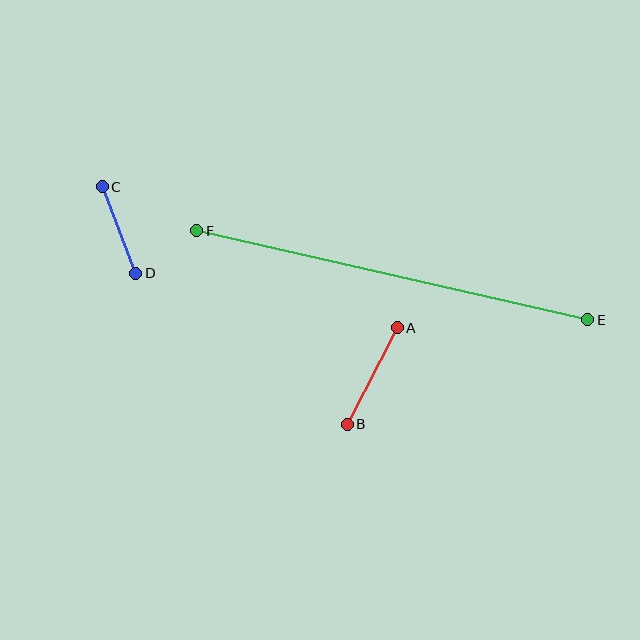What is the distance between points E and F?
The distance is approximately 401 pixels.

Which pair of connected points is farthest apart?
Points E and F are farthest apart.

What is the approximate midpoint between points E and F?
The midpoint is at approximately (392, 275) pixels.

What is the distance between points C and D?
The distance is approximately 93 pixels.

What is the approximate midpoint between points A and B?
The midpoint is at approximately (372, 376) pixels.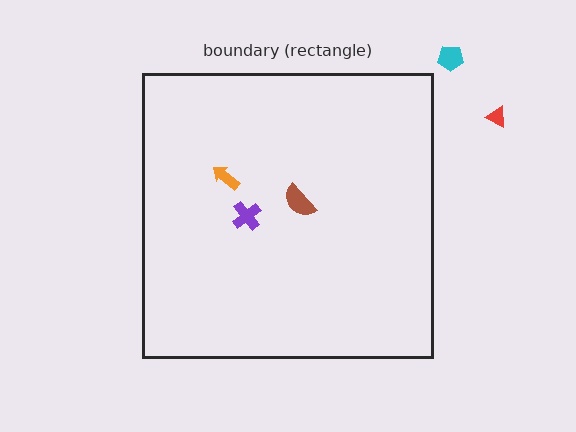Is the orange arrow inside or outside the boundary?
Inside.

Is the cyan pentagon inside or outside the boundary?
Outside.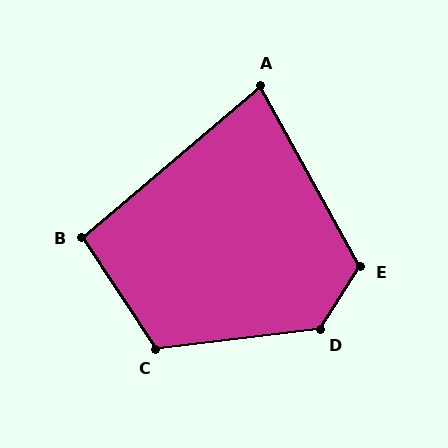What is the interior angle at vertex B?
Approximately 97 degrees (obtuse).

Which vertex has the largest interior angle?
D, at approximately 129 degrees.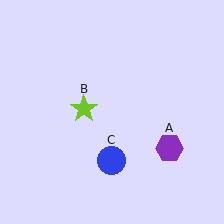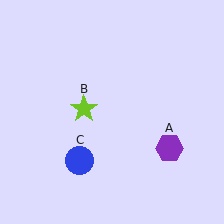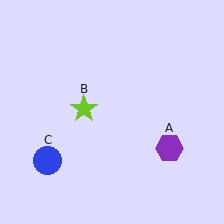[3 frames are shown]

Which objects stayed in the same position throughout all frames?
Purple hexagon (object A) and lime star (object B) remained stationary.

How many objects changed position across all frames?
1 object changed position: blue circle (object C).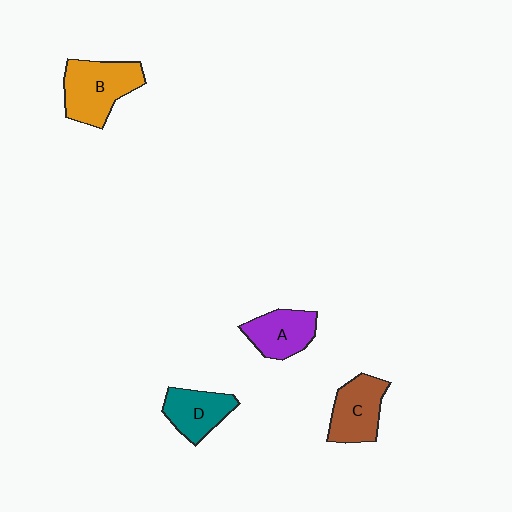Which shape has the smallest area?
Shape D (teal).